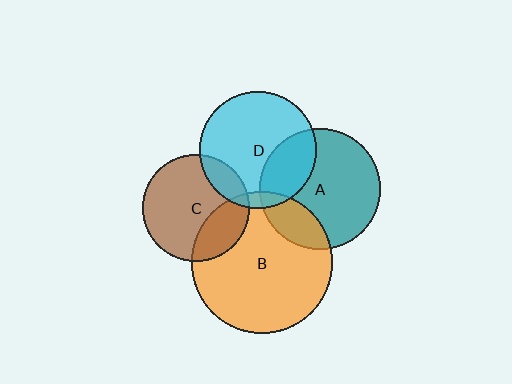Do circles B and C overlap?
Yes.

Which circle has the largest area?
Circle B (orange).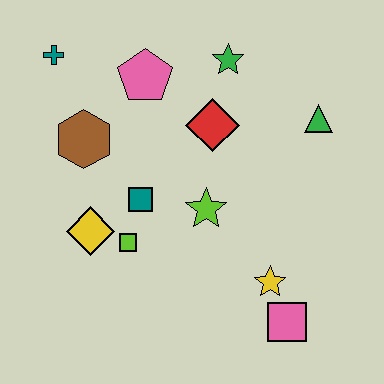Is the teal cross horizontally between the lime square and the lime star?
No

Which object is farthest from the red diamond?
The pink square is farthest from the red diamond.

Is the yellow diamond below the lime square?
No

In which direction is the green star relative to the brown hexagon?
The green star is to the right of the brown hexagon.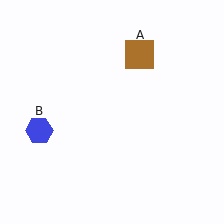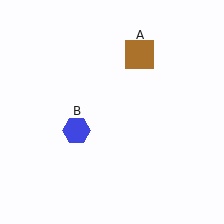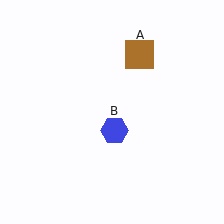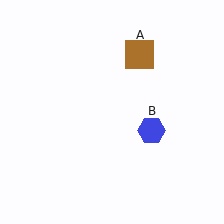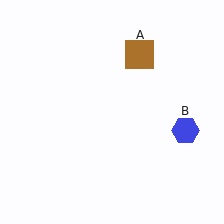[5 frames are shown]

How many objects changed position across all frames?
1 object changed position: blue hexagon (object B).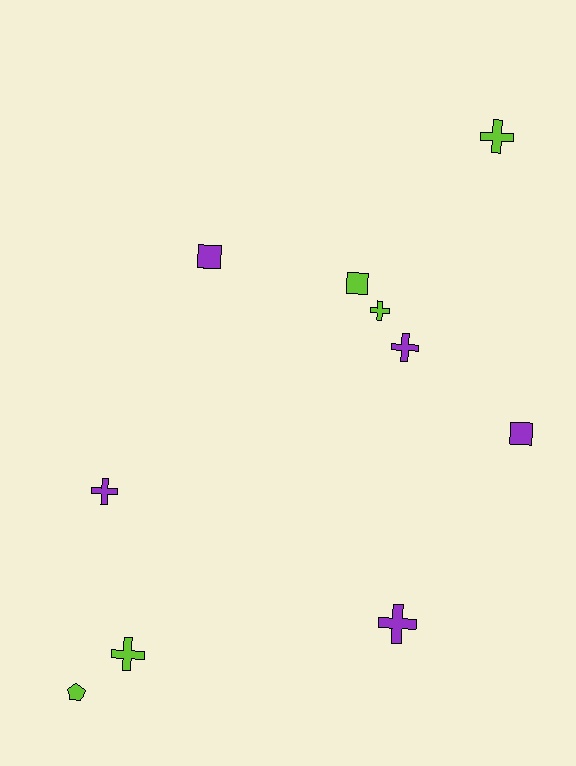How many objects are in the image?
There are 10 objects.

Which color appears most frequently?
Purple, with 5 objects.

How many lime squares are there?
There is 1 lime square.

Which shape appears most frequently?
Cross, with 6 objects.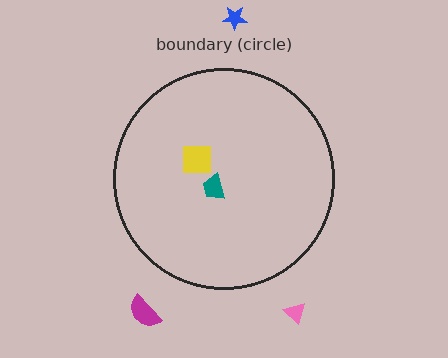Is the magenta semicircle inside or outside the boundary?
Outside.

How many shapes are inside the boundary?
2 inside, 3 outside.